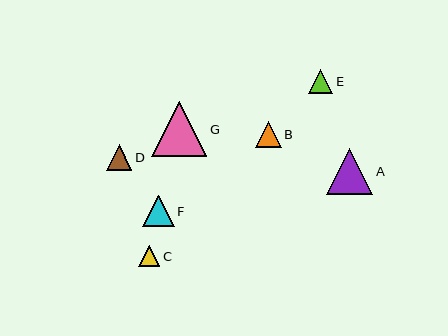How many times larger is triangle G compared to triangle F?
Triangle G is approximately 1.8 times the size of triangle F.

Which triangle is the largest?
Triangle G is the largest with a size of approximately 55 pixels.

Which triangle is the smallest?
Triangle C is the smallest with a size of approximately 21 pixels.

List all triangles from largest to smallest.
From largest to smallest: G, A, F, B, D, E, C.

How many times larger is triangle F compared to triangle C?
Triangle F is approximately 1.5 times the size of triangle C.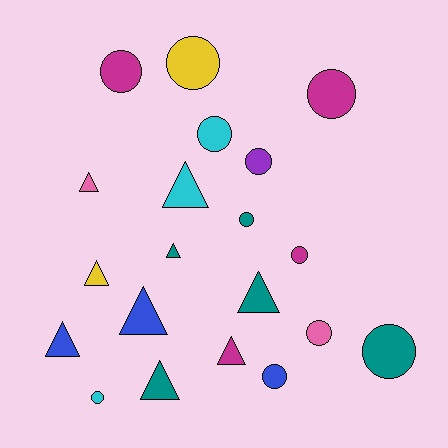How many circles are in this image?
There are 11 circles.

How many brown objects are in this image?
There are no brown objects.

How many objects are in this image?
There are 20 objects.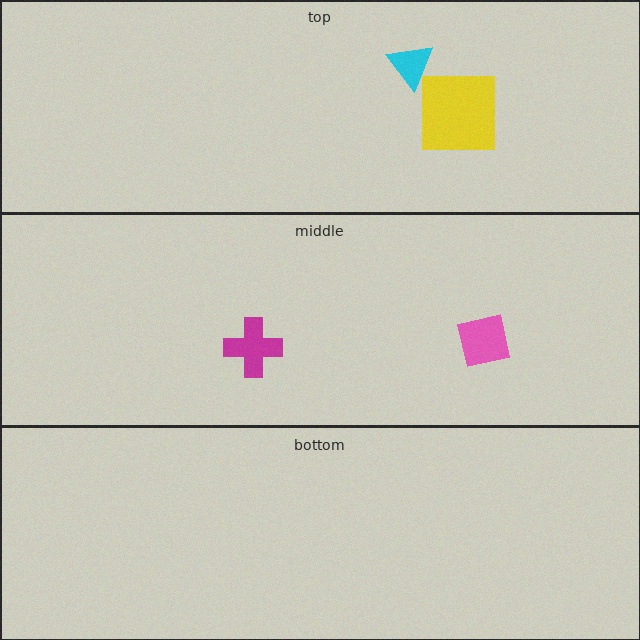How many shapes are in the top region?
2.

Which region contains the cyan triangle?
The top region.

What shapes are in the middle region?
The magenta cross, the pink square.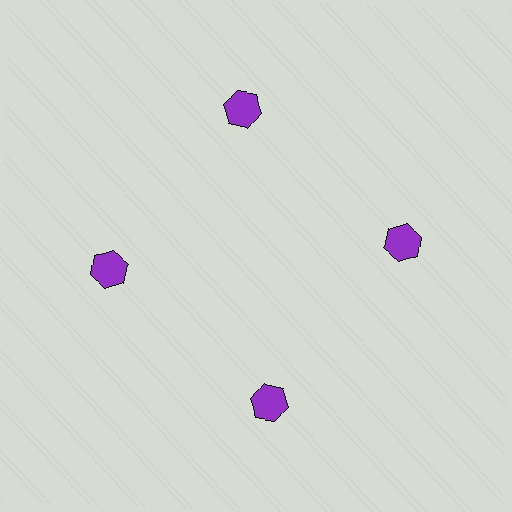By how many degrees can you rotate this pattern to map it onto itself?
The pattern maps onto itself every 90 degrees of rotation.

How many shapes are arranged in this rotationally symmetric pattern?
There are 4 shapes, arranged in 4 groups of 1.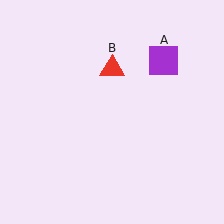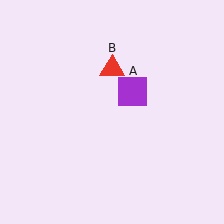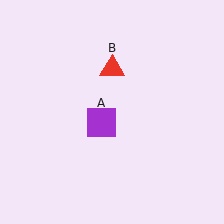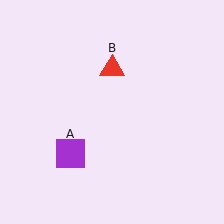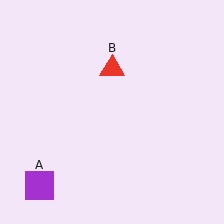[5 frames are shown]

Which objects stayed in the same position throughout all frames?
Red triangle (object B) remained stationary.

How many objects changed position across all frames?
1 object changed position: purple square (object A).